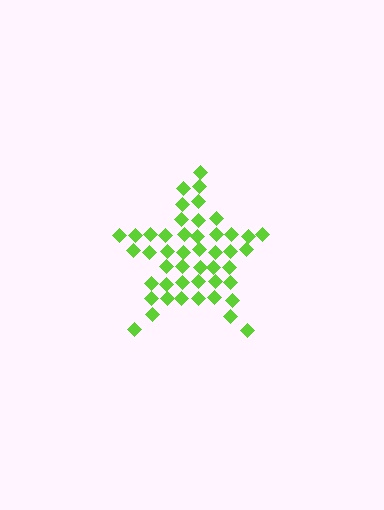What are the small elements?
The small elements are diamonds.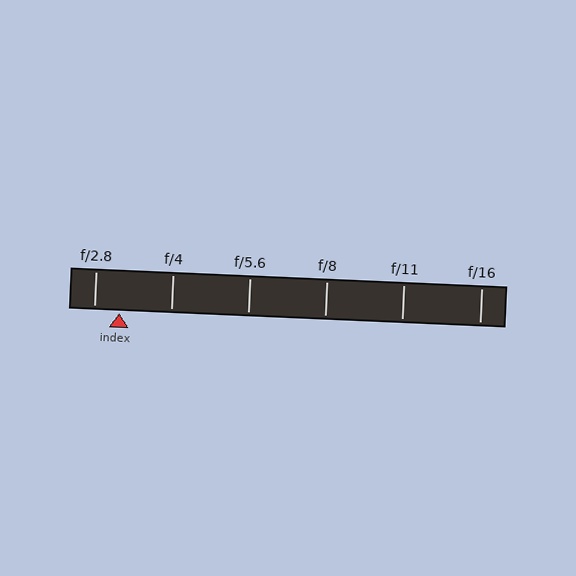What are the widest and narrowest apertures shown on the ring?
The widest aperture shown is f/2.8 and the narrowest is f/16.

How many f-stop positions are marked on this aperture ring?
There are 6 f-stop positions marked.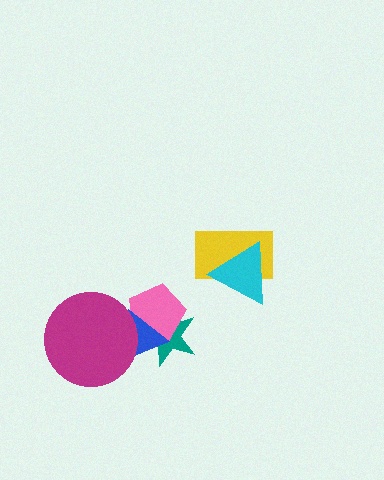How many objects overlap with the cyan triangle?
1 object overlaps with the cyan triangle.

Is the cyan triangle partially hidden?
No, no other shape covers it.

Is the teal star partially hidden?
Yes, it is partially covered by another shape.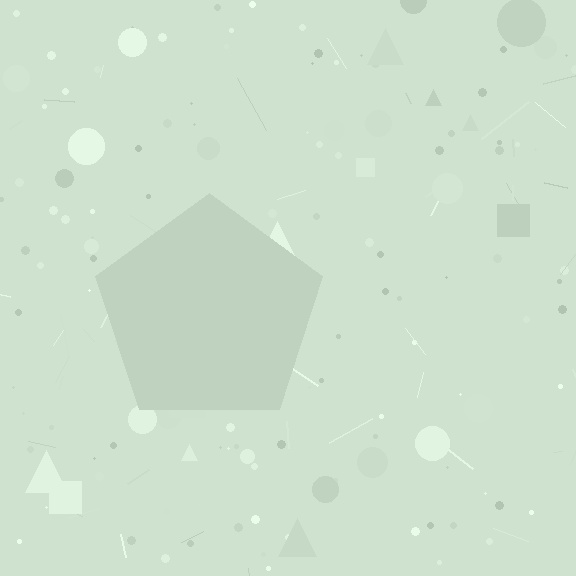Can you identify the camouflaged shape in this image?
The camouflaged shape is a pentagon.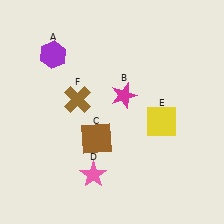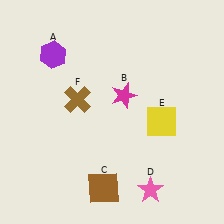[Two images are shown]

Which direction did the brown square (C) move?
The brown square (C) moved down.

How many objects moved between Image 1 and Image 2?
2 objects moved between the two images.